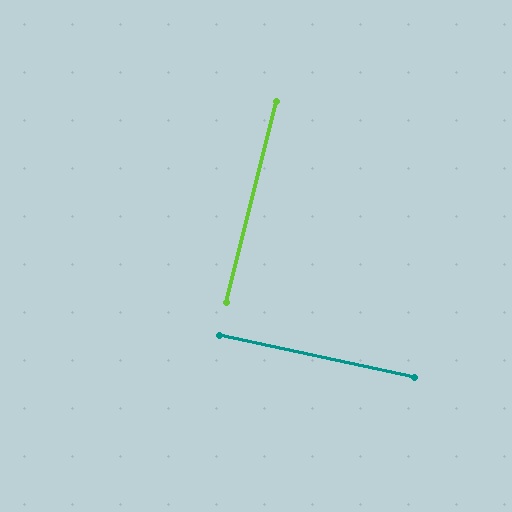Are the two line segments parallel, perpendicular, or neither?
Perpendicular — they meet at approximately 88°.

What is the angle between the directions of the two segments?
Approximately 88 degrees.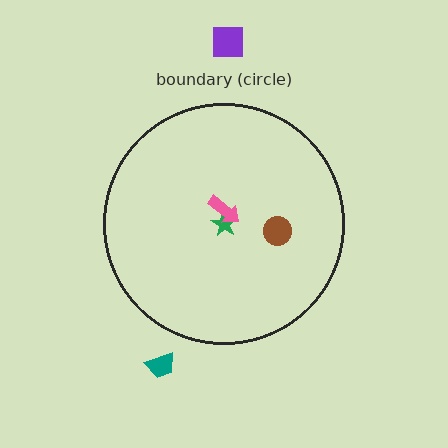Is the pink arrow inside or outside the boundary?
Inside.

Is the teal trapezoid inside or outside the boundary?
Outside.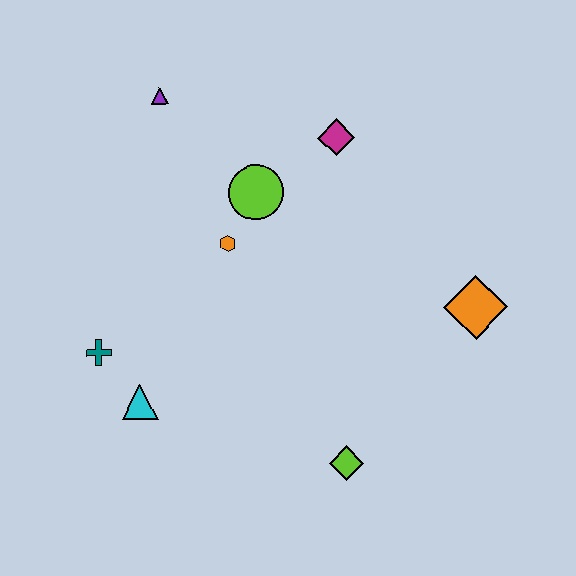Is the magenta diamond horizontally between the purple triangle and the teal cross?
No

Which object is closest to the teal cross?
The cyan triangle is closest to the teal cross.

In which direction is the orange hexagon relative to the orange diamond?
The orange hexagon is to the left of the orange diamond.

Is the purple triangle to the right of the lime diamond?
No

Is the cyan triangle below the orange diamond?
Yes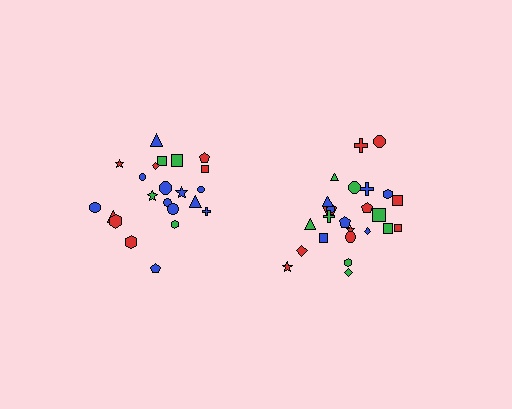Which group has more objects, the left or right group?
The right group.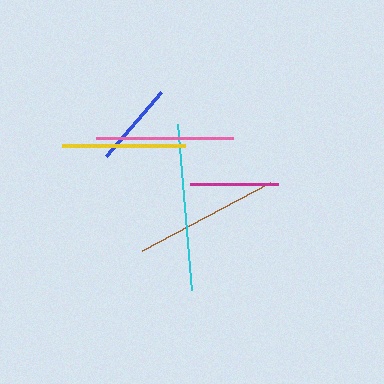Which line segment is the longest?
The cyan line is the longest at approximately 167 pixels.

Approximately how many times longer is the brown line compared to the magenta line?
The brown line is approximately 1.7 times the length of the magenta line.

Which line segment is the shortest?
The blue line is the shortest at approximately 84 pixels.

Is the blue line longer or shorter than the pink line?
The pink line is longer than the blue line.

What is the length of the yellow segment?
The yellow segment is approximately 123 pixels long.